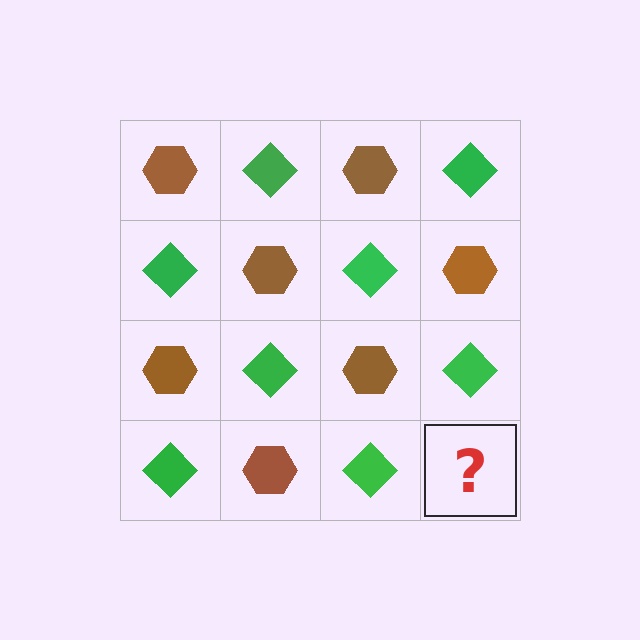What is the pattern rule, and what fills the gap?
The rule is that it alternates brown hexagon and green diamond in a checkerboard pattern. The gap should be filled with a brown hexagon.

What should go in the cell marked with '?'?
The missing cell should contain a brown hexagon.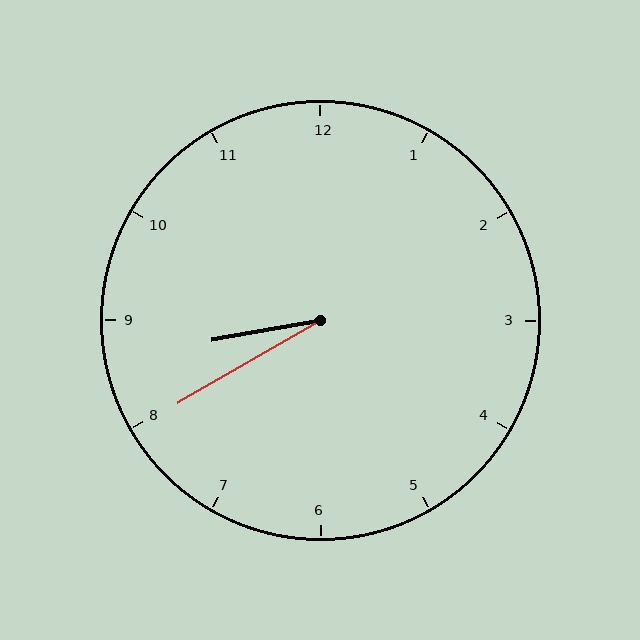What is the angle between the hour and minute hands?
Approximately 20 degrees.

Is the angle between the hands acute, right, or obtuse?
It is acute.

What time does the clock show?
8:40.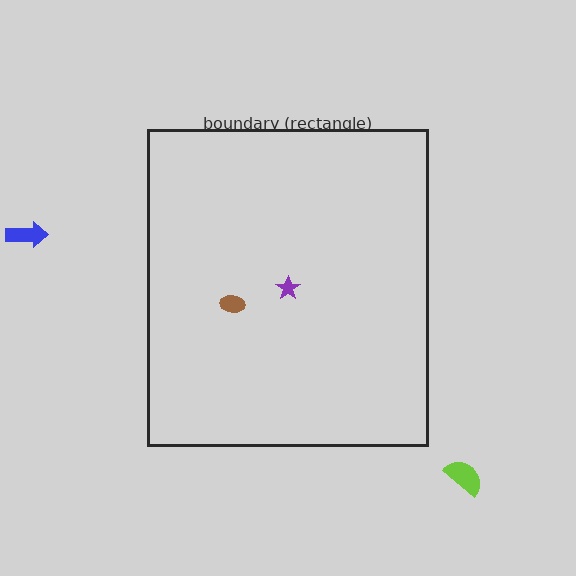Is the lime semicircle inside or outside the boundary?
Outside.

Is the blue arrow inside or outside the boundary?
Outside.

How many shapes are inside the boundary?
2 inside, 2 outside.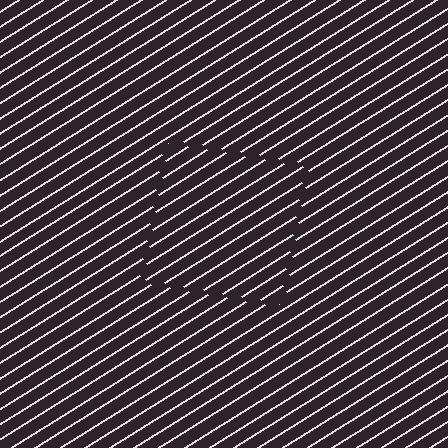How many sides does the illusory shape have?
4 sides — the line-ends trace a square.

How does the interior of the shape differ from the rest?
The interior of the shape contains the same grating, shifted by half a period — the contour is defined by the phase discontinuity where line-ends from the inner and outer gratings abut.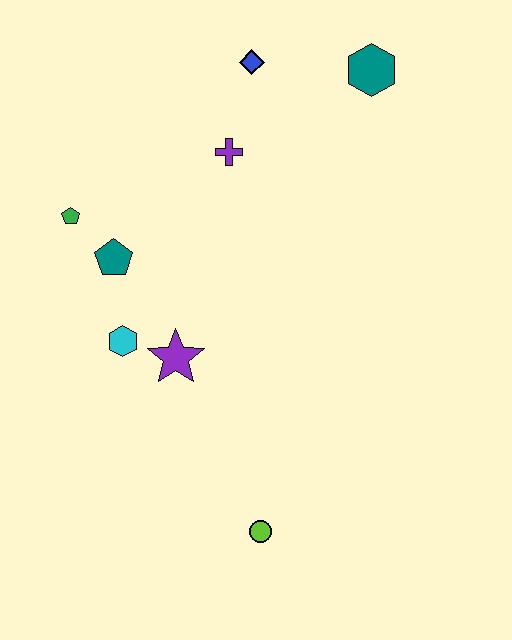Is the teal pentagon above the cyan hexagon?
Yes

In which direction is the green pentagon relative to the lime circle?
The green pentagon is above the lime circle.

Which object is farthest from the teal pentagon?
The teal hexagon is farthest from the teal pentagon.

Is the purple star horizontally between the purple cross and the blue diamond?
No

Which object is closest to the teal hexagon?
The blue diamond is closest to the teal hexagon.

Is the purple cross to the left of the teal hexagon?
Yes